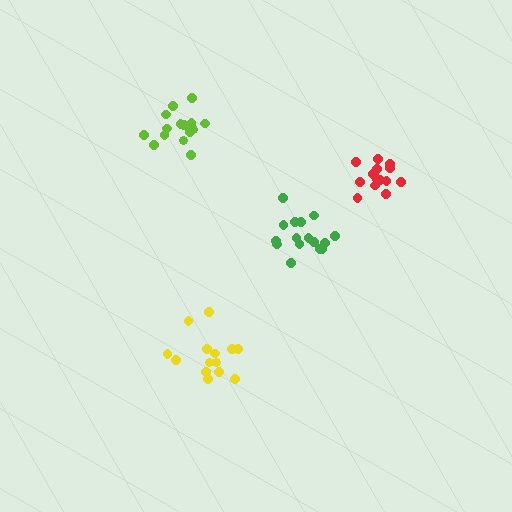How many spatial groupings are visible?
There are 4 spatial groupings.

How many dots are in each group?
Group 1: 16 dots, Group 2: 16 dots, Group 3: 14 dots, Group 4: 14 dots (60 total).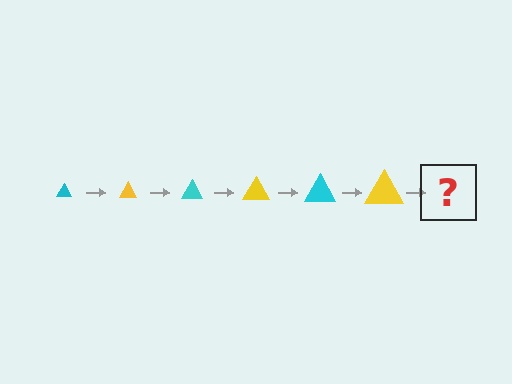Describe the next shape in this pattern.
It should be a cyan triangle, larger than the previous one.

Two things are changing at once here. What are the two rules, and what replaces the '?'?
The two rules are that the triangle grows larger each step and the color cycles through cyan and yellow. The '?' should be a cyan triangle, larger than the previous one.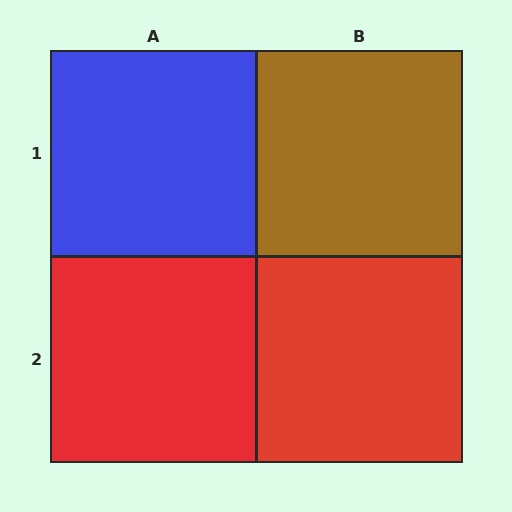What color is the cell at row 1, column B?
Brown.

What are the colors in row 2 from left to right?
Red, red.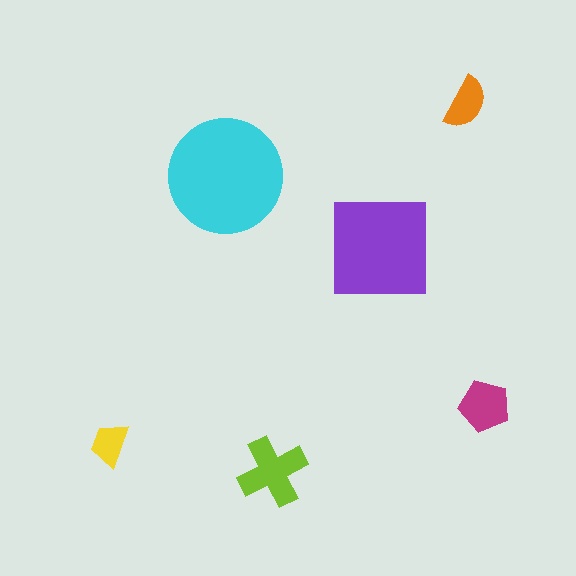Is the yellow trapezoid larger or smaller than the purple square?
Smaller.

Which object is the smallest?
The yellow trapezoid.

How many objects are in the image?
There are 6 objects in the image.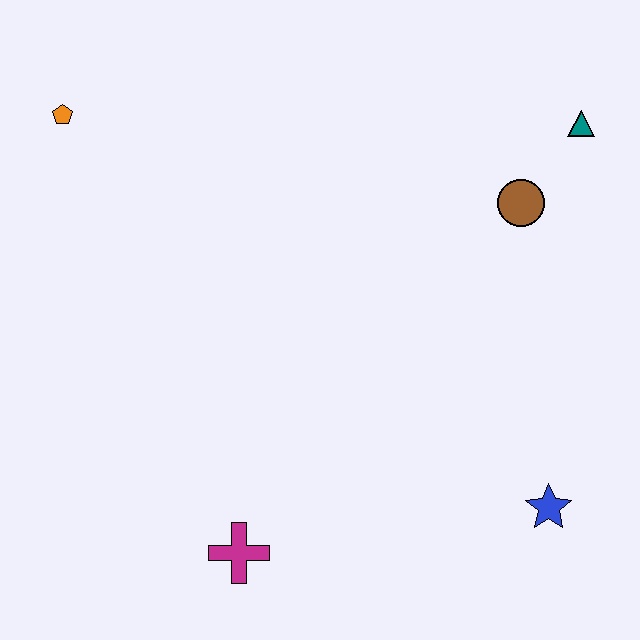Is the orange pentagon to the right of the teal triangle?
No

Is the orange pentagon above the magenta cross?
Yes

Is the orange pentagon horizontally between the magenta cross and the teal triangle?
No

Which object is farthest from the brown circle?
The orange pentagon is farthest from the brown circle.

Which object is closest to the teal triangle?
The brown circle is closest to the teal triangle.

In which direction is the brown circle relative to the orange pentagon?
The brown circle is to the right of the orange pentagon.